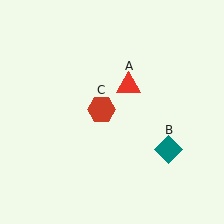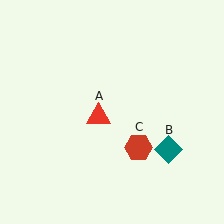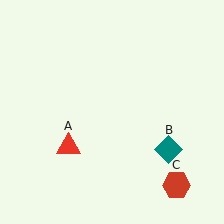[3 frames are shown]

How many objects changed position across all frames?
2 objects changed position: red triangle (object A), red hexagon (object C).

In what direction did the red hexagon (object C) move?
The red hexagon (object C) moved down and to the right.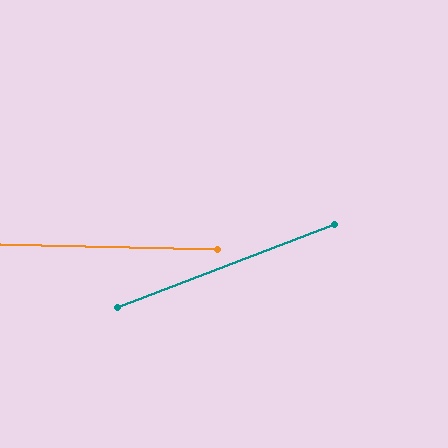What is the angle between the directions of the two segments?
Approximately 22 degrees.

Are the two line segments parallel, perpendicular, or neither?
Neither parallel nor perpendicular — they differ by about 22°.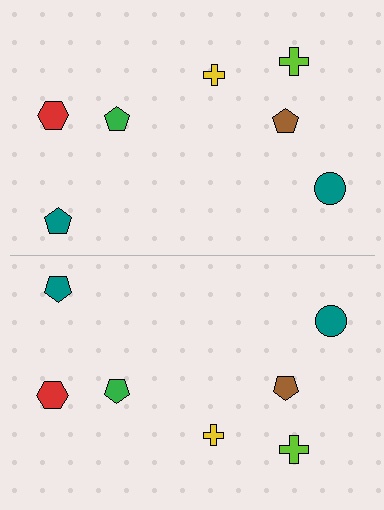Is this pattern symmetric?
Yes, this pattern has bilateral (reflection) symmetry.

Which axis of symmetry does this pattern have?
The pattern has a horizontal axis of symmetry running through the center of the image.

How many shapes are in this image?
There are 14 shapes in this image.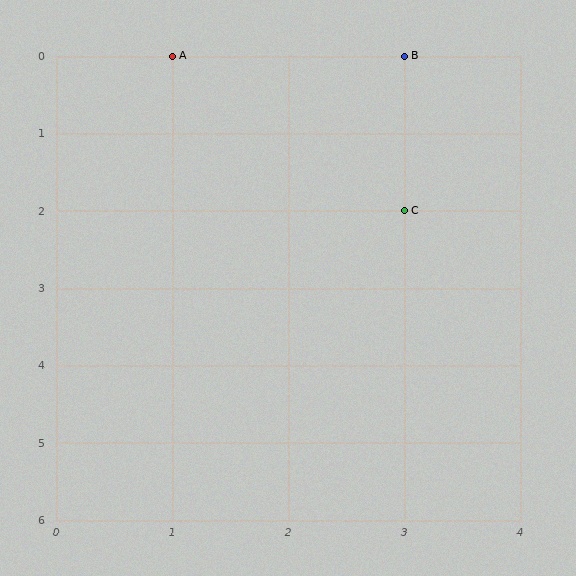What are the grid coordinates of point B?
Point B is at grid coordinates (3, 0).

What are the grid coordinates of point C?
Point C is at grid coordinates (3, 2).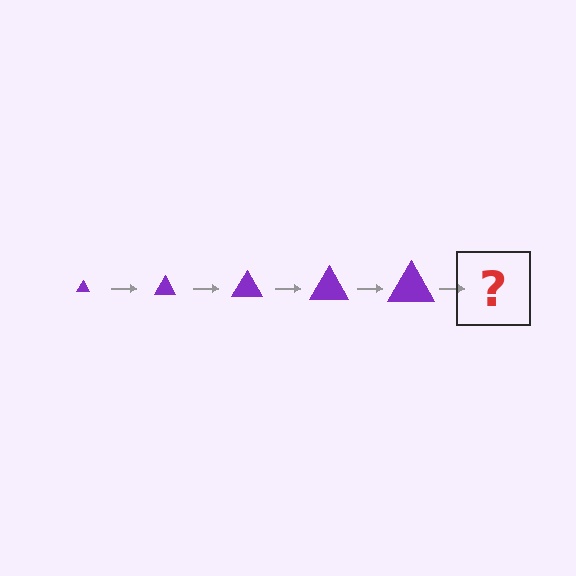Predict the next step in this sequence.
The next step is a purple triangle, larger than the previous one.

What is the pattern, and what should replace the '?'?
The pattern is that the triangle gets progressively larger each step. The '?' should be a purple triangle, larger than the previous one.